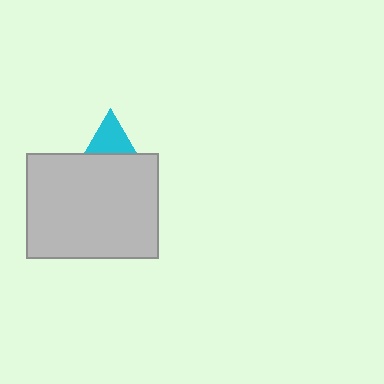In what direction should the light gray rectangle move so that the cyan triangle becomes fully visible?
The light gray rectangle should move down. That is the shortest direction to clear the overlap and leave the cyan triangle fully visible.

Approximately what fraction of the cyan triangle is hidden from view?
Roughly 69% of the cyan triangle is hidden behind the light gray rectangle.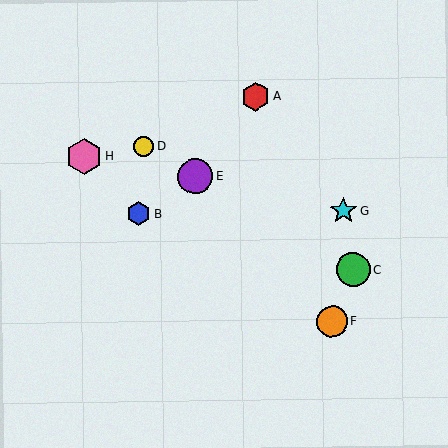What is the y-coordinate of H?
Object H is at y≈156.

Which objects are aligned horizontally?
Objects B, G are aligned horizontally.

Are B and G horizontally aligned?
Yes, both are at y≈214.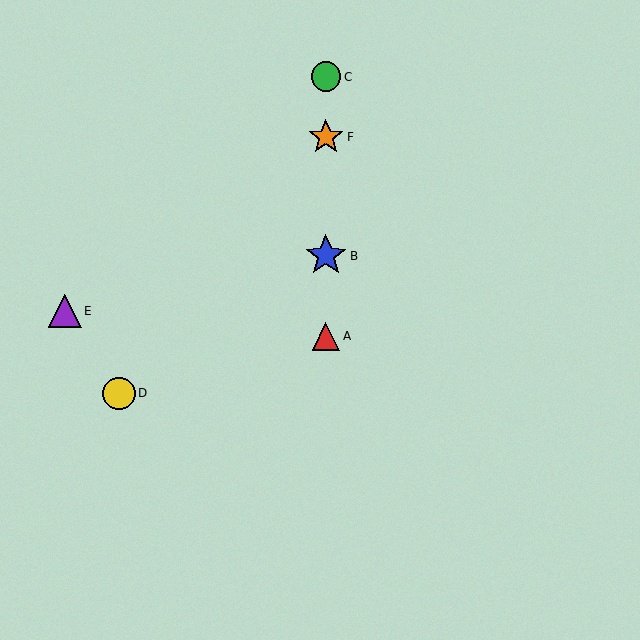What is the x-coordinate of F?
Object F is at x≈326.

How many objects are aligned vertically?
4 objects (A, B, C, F) are aligned vertically.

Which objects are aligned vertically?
Objects A, B, C, F are aligned vertically.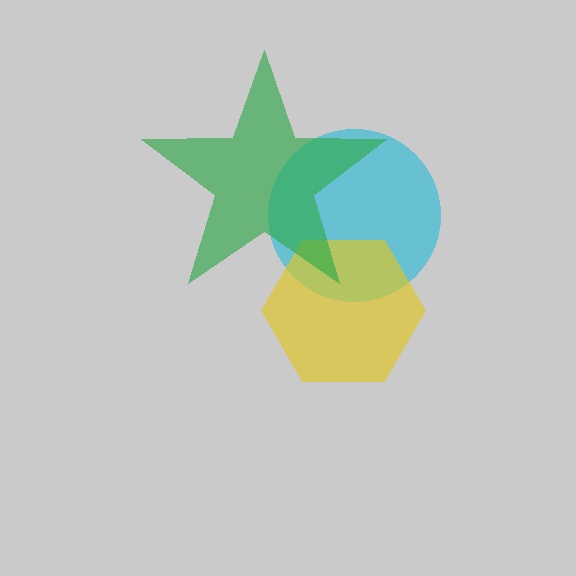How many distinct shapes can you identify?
There are 3 distinct shapes: a cyan circle, a yellow hexagon, a green star.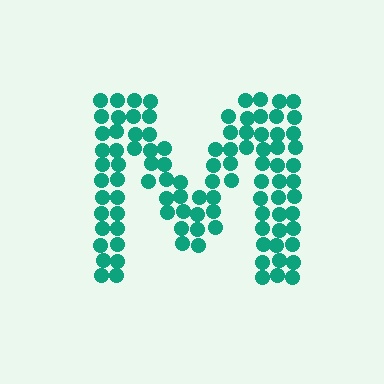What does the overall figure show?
The overall figure shows the letter M.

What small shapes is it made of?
It is made of small circles.